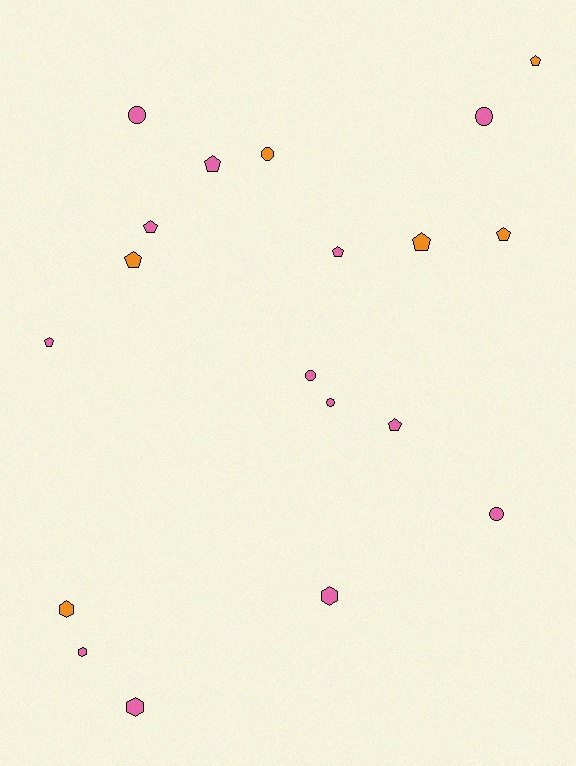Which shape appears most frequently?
Pentagon, with 9 objects.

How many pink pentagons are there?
There are 5 pink pentagons.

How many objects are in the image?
There are 19 objects.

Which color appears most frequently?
Pink, with 13 objects.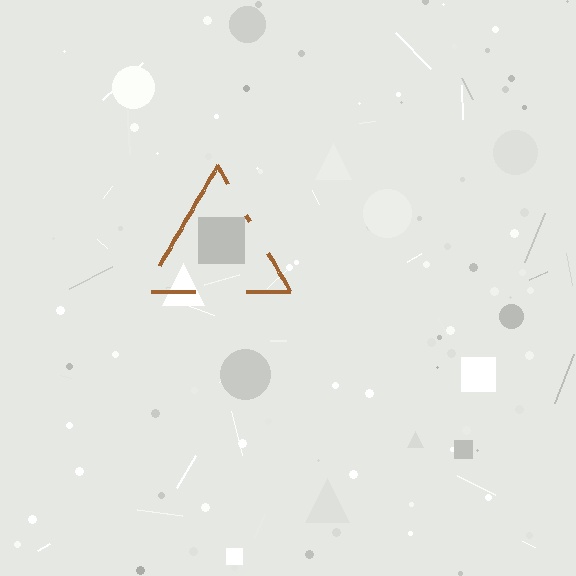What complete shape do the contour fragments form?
The contour fragments form a triangle.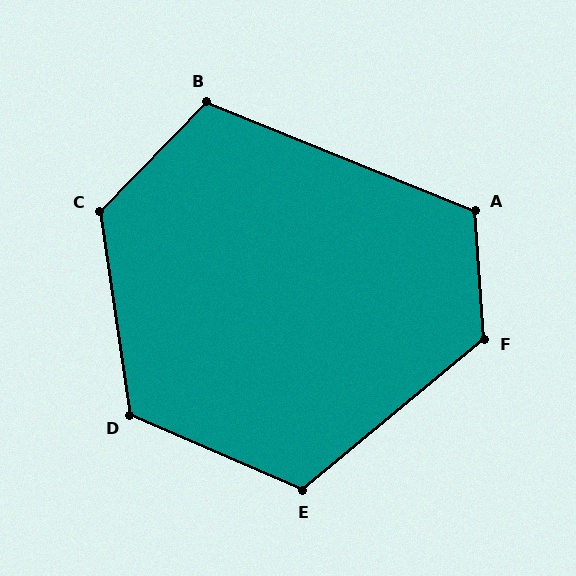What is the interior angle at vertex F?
Approximately 126 degrees (obtuse).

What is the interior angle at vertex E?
Approximately 117 degrees (obtuse).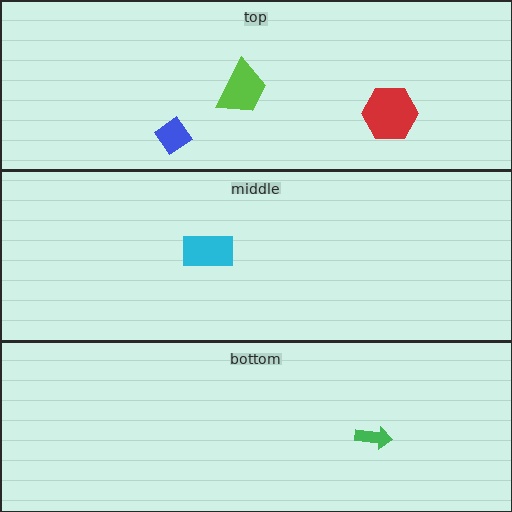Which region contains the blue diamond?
The top region.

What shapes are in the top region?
The blue diamond, the red hexagon, the lime trapezoid.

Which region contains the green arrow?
The bottom region.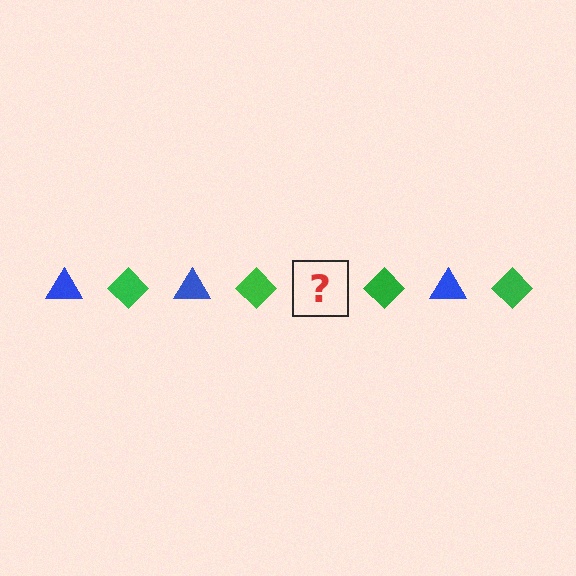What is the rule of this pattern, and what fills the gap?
The rule is that the pattern alternates between blue triangle and green diamond. The gap should be filled with a blue triangle.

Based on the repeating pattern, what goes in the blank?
The blank should be a blue triangle.